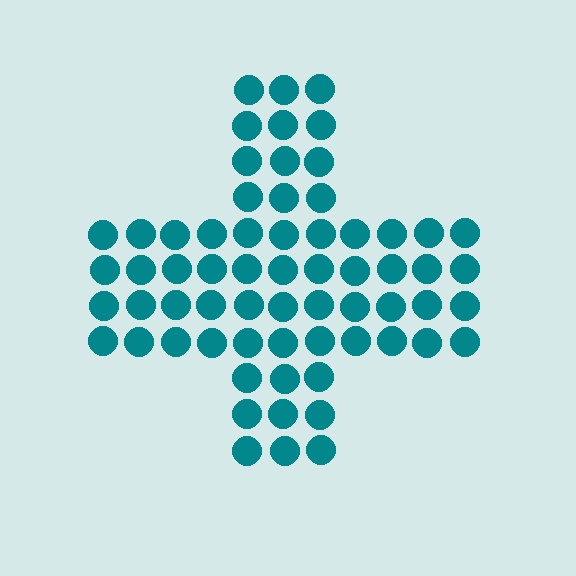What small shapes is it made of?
It is made of small circles.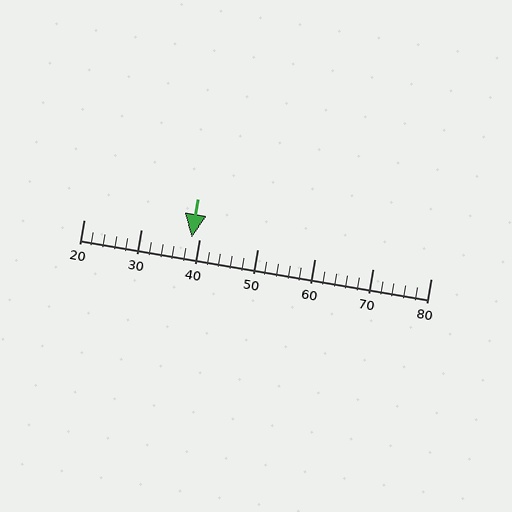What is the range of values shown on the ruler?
The ruler shows values from 20 to 80.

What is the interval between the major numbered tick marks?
The major tick marks are spaced 10 units apart.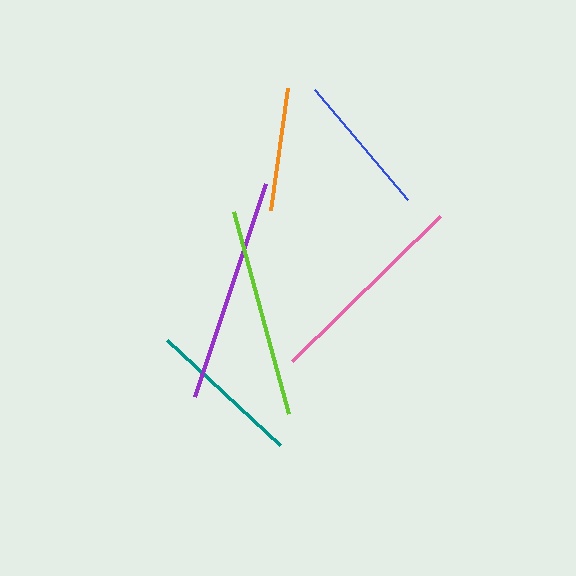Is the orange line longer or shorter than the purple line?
The purple line is longer than the orange line.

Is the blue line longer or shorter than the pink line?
The pink line is longer than the blue line.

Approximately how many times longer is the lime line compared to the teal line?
The lime line is approximately 1.4 times the length of the teal line.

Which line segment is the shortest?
The orange line is the shortest at approximately 123 pixels.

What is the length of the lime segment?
The lime segment is approximately 210 pixels long.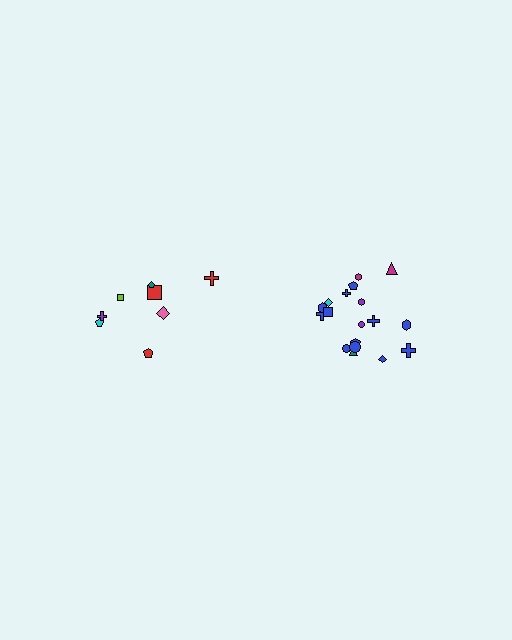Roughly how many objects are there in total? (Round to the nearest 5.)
Roughly 25 objects in total.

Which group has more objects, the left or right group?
The right group.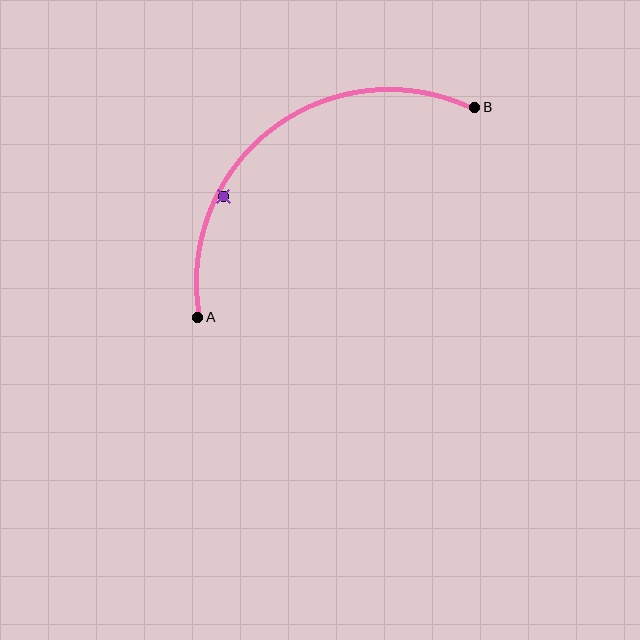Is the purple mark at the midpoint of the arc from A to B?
No — the purple mark does not lie on the arc at all. It sits slightly inside the curve.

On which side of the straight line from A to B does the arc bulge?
The arc bulges above and to the left of the straight line connecting A and B.